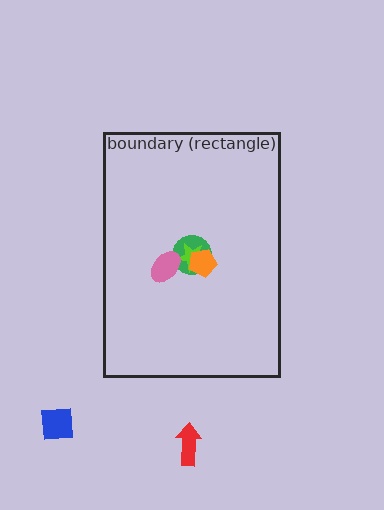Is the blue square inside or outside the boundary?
Outside.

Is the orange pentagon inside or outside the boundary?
Inside.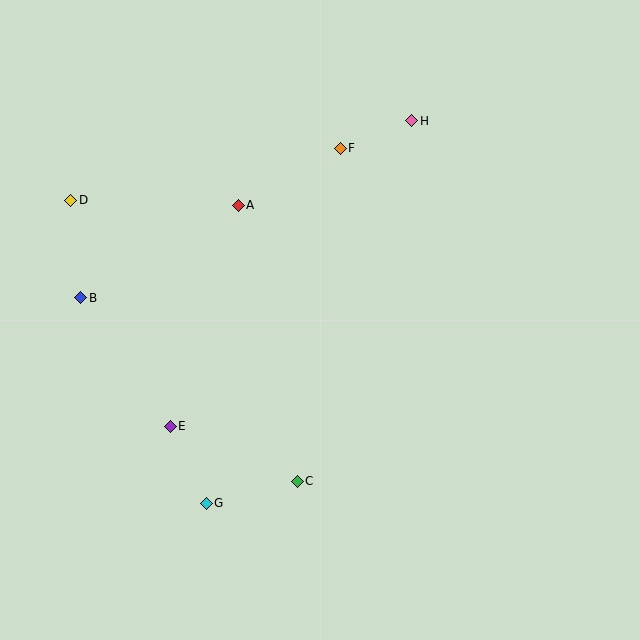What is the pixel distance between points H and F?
The distance between H and F is 77 pixels.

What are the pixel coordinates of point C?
Point C is at (297, 481).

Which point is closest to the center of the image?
Point A at (238, 205) is closest to the center.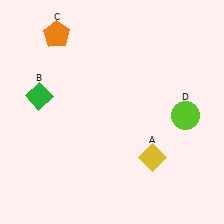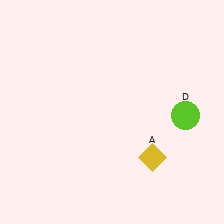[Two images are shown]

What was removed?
The orange pentagon (C), the green diamond (B) were removed in Image 2.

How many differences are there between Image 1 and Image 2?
There are 2 differences between the two images.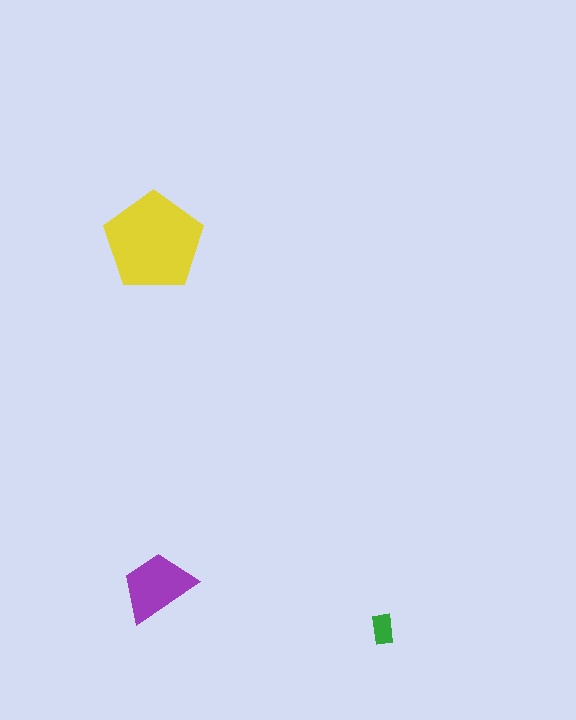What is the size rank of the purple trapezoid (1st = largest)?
2nd.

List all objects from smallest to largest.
The green rectangle, the purple trapezoid, the yellow pentagon.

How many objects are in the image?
There are 3 objects in the image.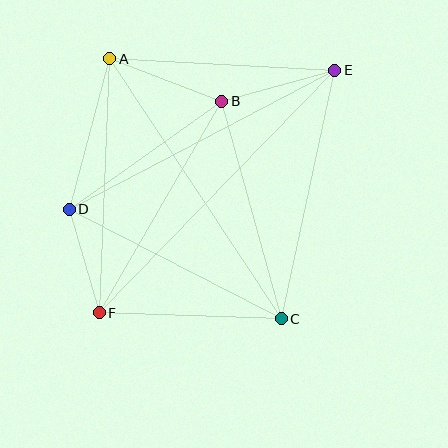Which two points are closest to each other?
Points D and F are closest to each other.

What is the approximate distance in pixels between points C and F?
The distance between C and F is approximately 182 pixels.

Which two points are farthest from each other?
Points E and F are farthest from each other.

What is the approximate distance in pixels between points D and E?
The distance between D and E is approximately 299 pixels.